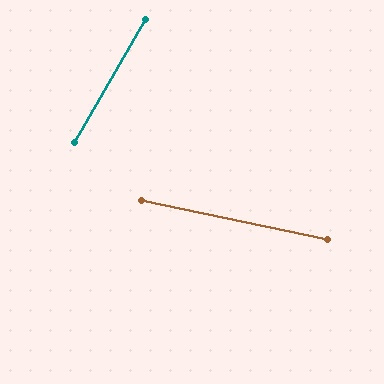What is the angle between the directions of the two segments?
Approximately 72 degrees.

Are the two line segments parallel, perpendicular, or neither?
Neither parallel nor perpendicular — they differ by about 72°.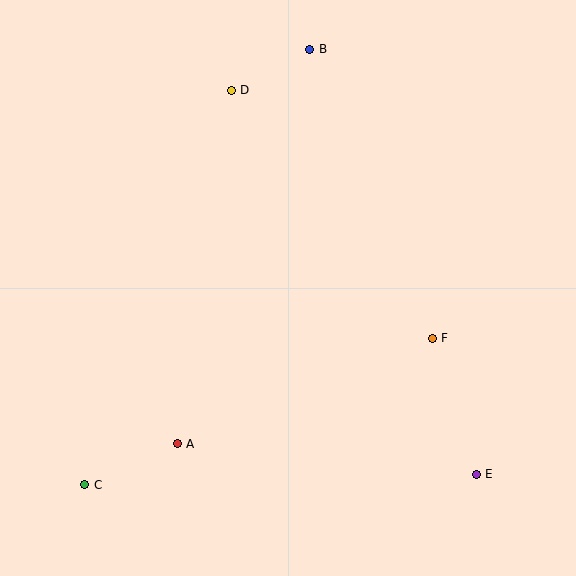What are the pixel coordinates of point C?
Point C is at (85, 485).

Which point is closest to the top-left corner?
Point D is closest to the top-left corner.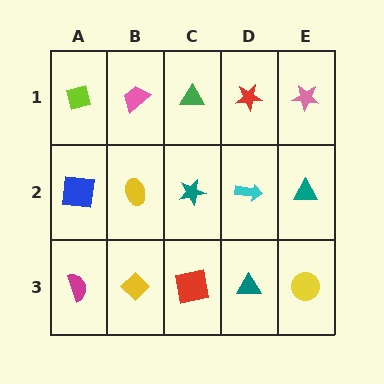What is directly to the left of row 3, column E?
A teal triangle.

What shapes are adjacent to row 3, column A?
A blue square (row 2, column A), a yellow diamond (row 3, column B).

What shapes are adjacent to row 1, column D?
A cyan arrow (row 2, column D), a green triangle (row 1, column C), a pink star (row 1, column E).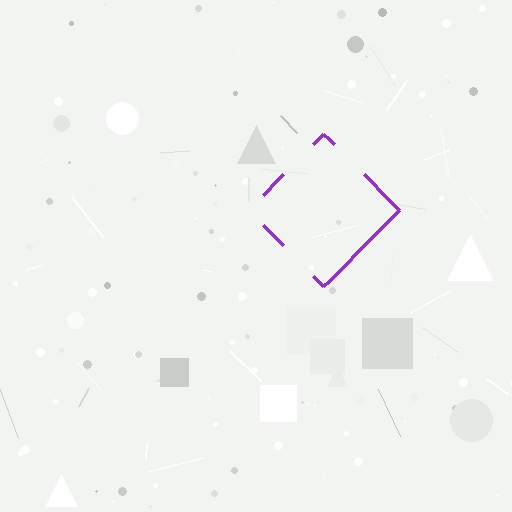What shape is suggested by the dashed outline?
The dashed outline suggests a diamond.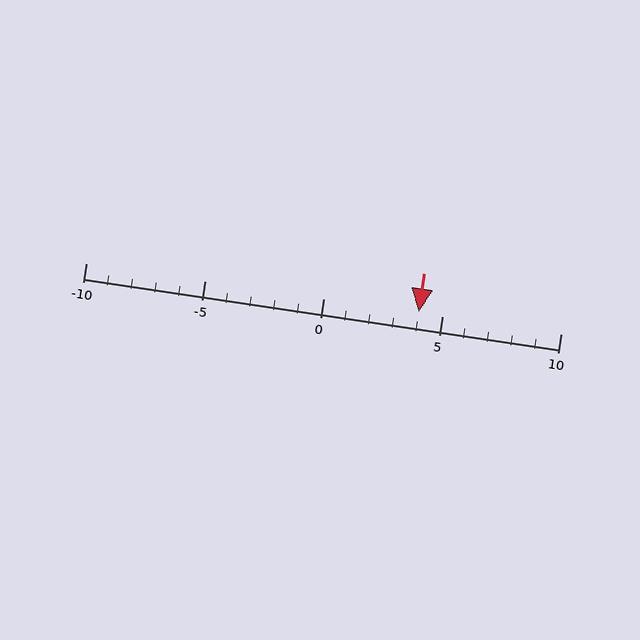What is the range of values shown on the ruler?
The ruler shows values from -10 to 10.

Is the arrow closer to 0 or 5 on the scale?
The arrow is closer to 5.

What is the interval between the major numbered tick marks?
The major tick marks are spaced 5 units apart.